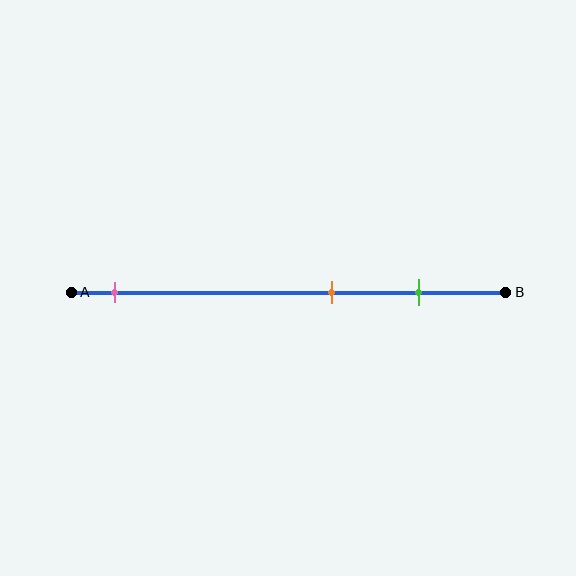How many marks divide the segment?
There are 3 marks dividing the segment.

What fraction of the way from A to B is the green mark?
The green mark is approximately 80% (0.8) of the way from A to B.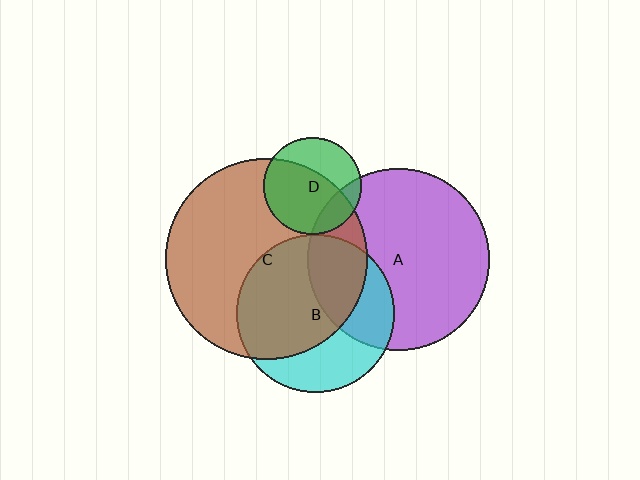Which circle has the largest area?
Circle C (brown).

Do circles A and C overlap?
Yes.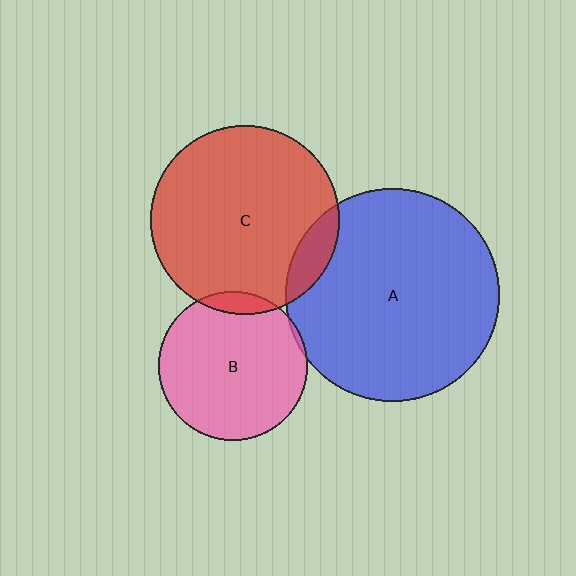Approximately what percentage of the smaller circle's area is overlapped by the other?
Approximately 5%.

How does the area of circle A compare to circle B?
Approximately 2.0 times.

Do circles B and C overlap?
Yes.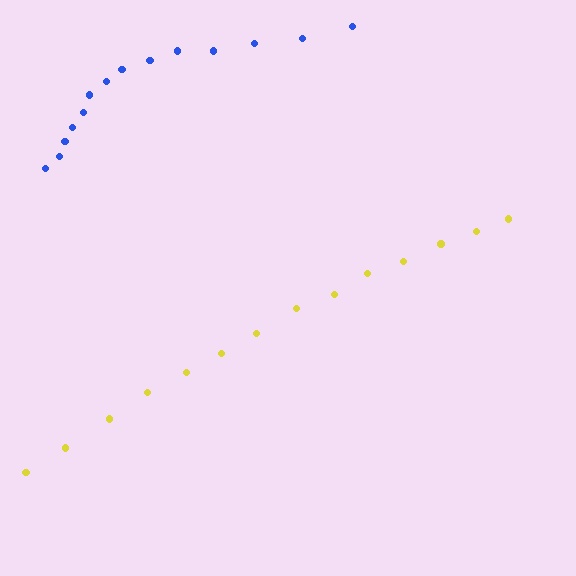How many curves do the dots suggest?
There are 2 distinct paths.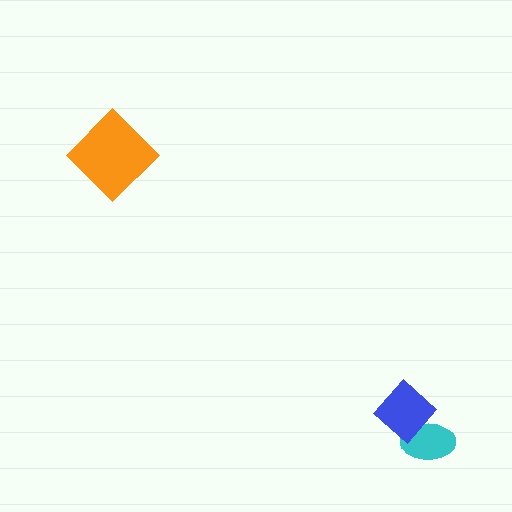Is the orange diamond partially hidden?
No, no other shape covers it.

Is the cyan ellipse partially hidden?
Yes, it is partially covered by another shape.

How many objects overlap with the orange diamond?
0 objects overlap with the orange diamond.